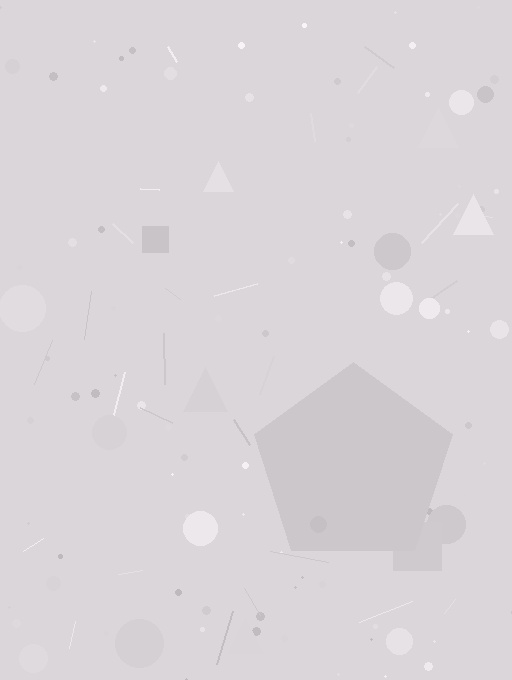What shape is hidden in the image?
A pentagon is hidden in the image.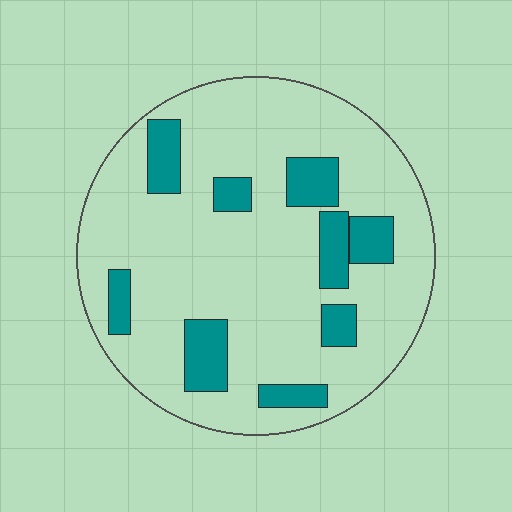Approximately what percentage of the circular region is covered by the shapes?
Approximately 20%.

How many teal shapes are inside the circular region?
9.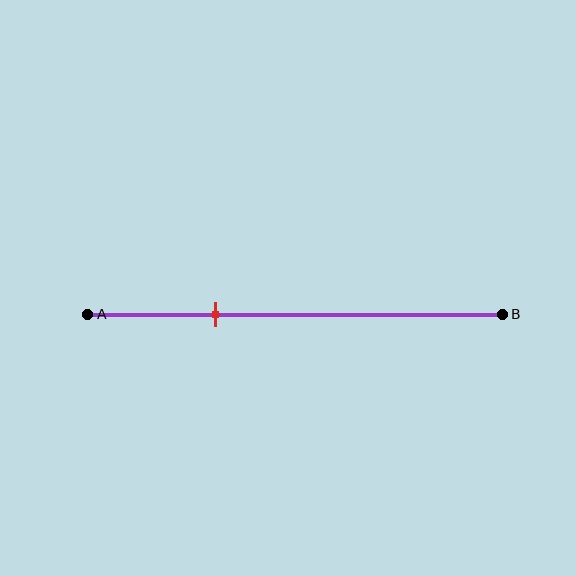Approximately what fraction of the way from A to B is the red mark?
The red mark is approximately 30% of the way from A to B.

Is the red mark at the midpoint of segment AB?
No, the mark is at about 30% from A, not at the 50% midpoint.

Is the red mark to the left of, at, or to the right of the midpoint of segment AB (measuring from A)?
The red mark is to the left of the midpoint of segment AB.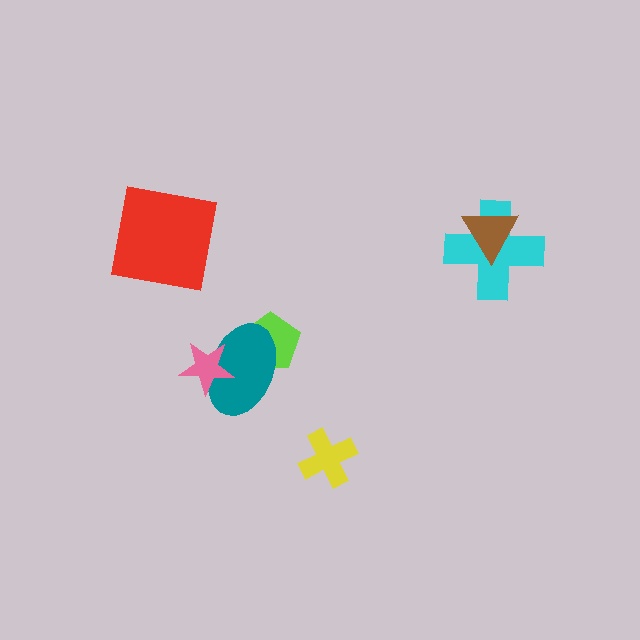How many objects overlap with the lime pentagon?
1 object overlaps with the lime pentagon.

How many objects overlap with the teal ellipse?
2 objects overlap with the teal ellipse.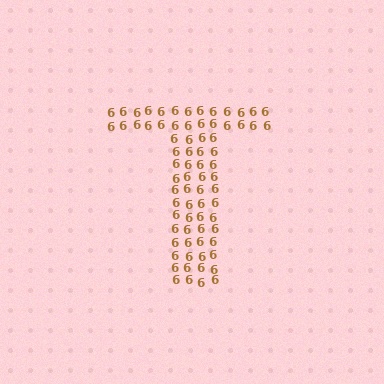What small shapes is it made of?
It is made of small digit 6's.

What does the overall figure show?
The overall figure shows the letter T.